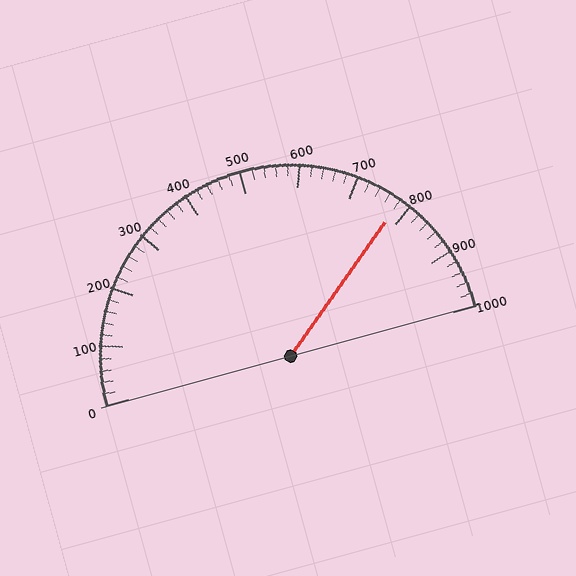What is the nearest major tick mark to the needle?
The nearest major tick mark is 800.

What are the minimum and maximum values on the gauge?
The gauge ranges from 0 to 1000.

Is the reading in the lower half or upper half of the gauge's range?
The reading is in the upper half of the range (0 to 1000).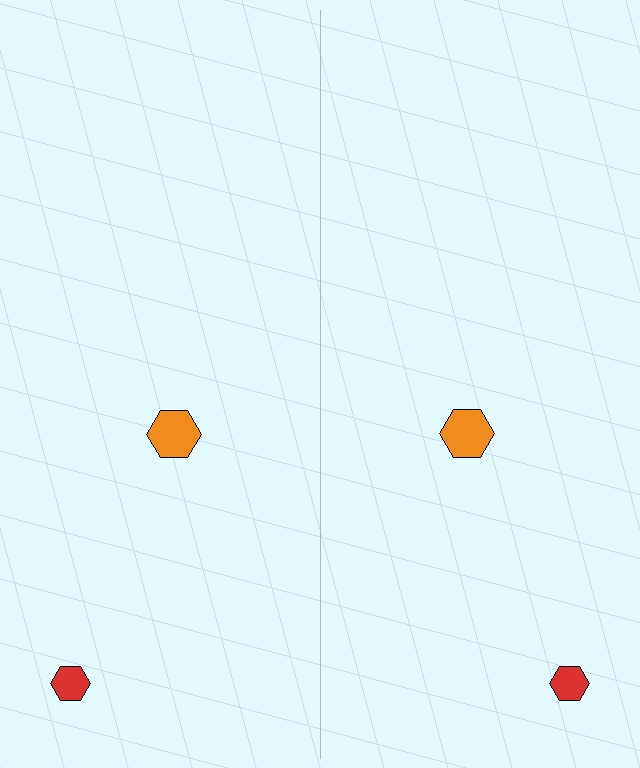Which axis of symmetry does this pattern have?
The pattern has a vertical axis of symmetry running through the center of the image.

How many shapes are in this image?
There are 4 shapes in this image.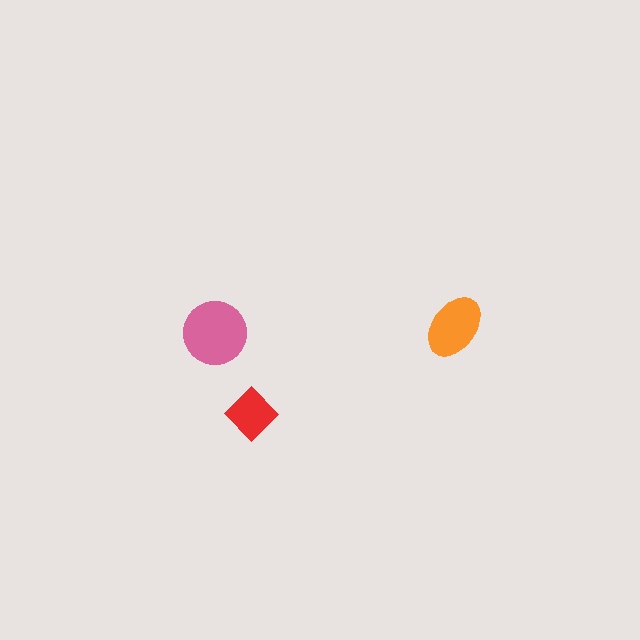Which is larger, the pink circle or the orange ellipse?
The pink circle.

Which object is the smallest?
The red diamond.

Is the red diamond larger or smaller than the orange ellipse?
Smaller.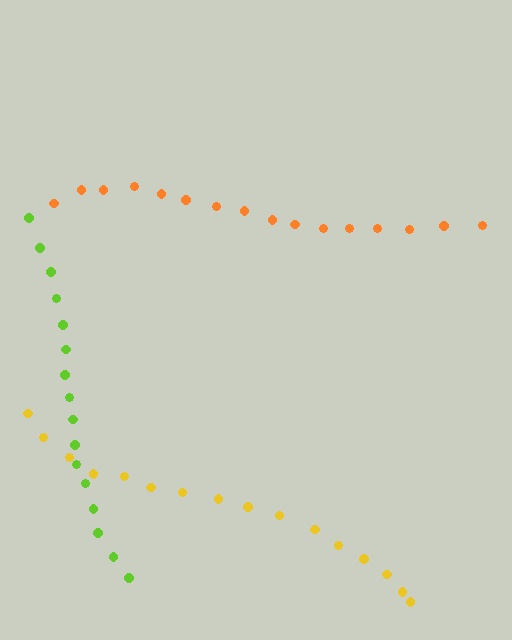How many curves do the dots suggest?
There are 3 distinct paths.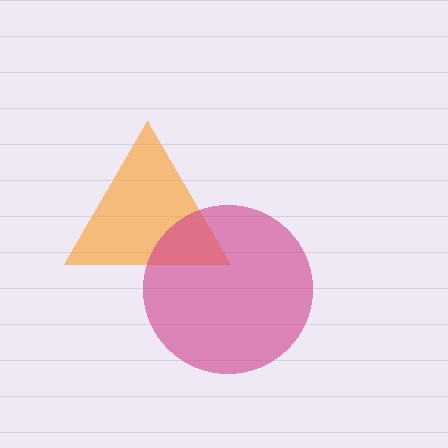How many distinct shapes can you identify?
There are 2 distinct shapes: an orange triangle, a magenta circle.